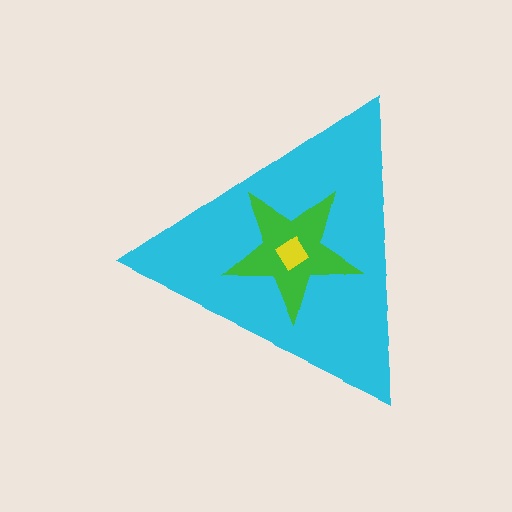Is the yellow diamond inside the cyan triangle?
Yes.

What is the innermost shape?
The yellow diamond.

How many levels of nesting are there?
3.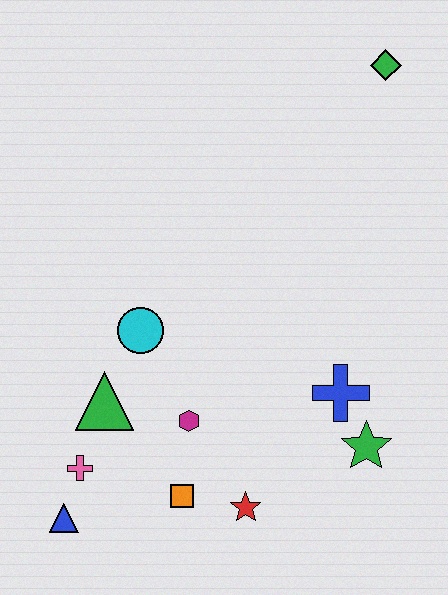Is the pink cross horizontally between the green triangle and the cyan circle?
No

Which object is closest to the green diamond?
The blue cross is closest to the green diamond.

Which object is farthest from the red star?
The green diamond is farthest from the red star.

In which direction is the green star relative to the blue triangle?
The green star is to the right of the blue triangle.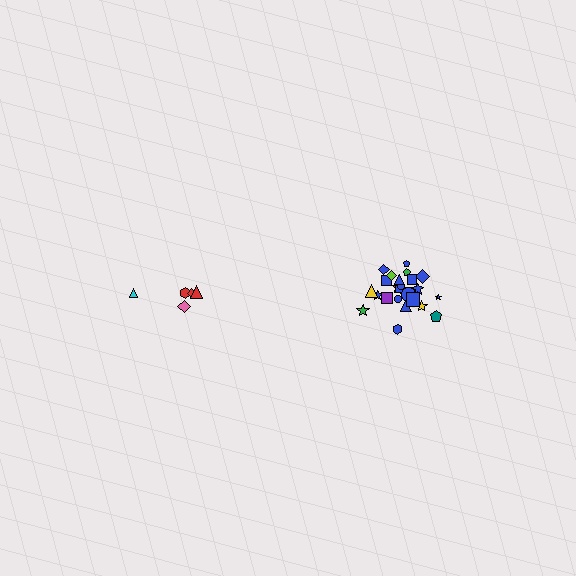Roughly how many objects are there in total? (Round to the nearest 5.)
Roughly 30 objects in total.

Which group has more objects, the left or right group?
The right group.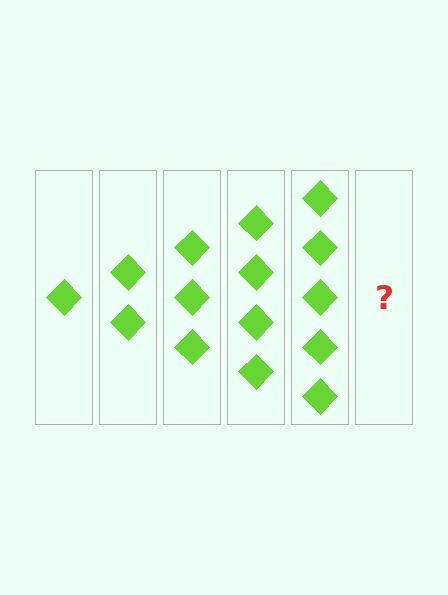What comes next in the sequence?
The next element should be 6 diamonds.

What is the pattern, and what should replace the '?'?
The pattern is that each step adds one more diamond. The '?' should be 6 diamonds.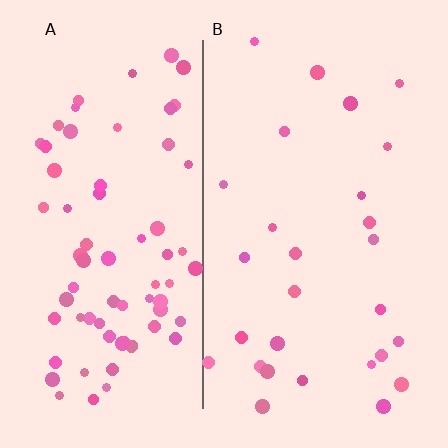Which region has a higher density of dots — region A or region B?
A (the left).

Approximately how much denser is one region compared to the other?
Approximately 2.7× — region A over region B.